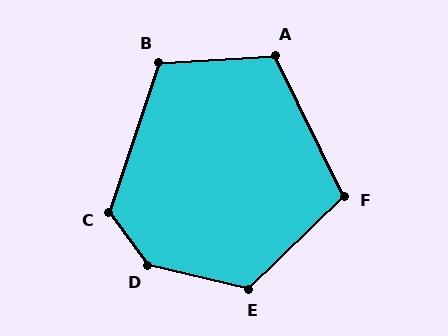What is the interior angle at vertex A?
Approximately 112 degrees (obtuse).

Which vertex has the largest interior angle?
D, at approximately 140 degrees.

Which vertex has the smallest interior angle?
F, at approximately 108 degrees.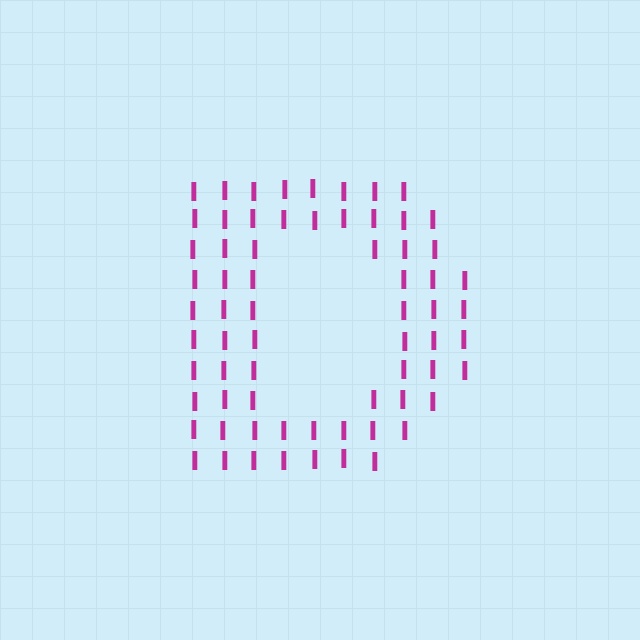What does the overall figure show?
The overall figure shows the letter D.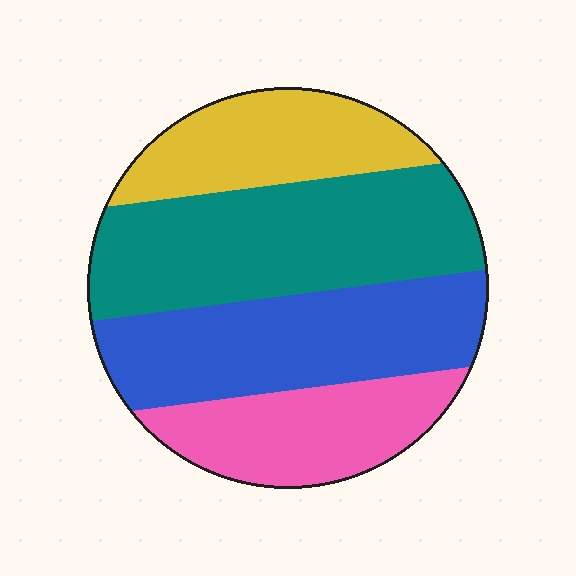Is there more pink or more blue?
Blue.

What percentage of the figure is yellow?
Yellow covers about 20% of the figure.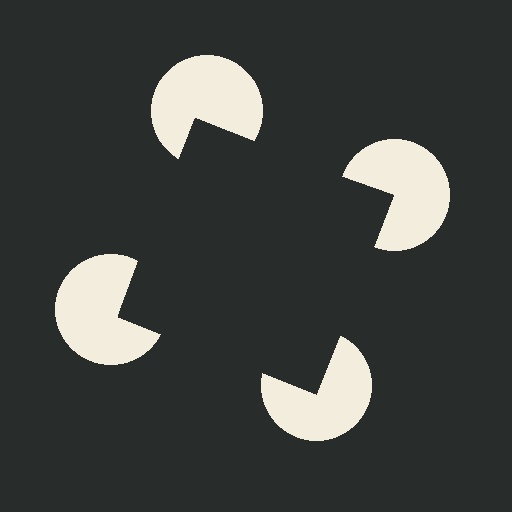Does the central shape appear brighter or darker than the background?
It typically appears slightly darker than the background, even though no actual brightness change is drawn.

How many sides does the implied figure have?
4 sides.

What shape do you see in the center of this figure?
An illusory square — its edges are inferred from the aligned wedge cuts in the pac-man discs, not physically drawn.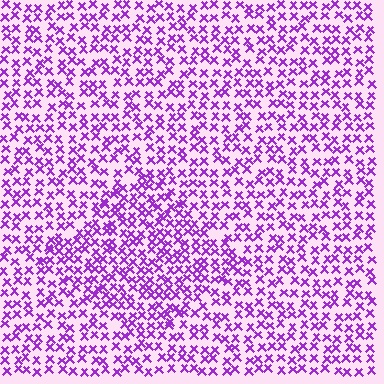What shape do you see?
I see a diamond.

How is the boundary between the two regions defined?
The boundary is defined by a change in element density (approximately 1.5x ratio). All elements are the same color, size, and shape.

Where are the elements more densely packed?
The elements are more densely packed inside the diamond boundary.